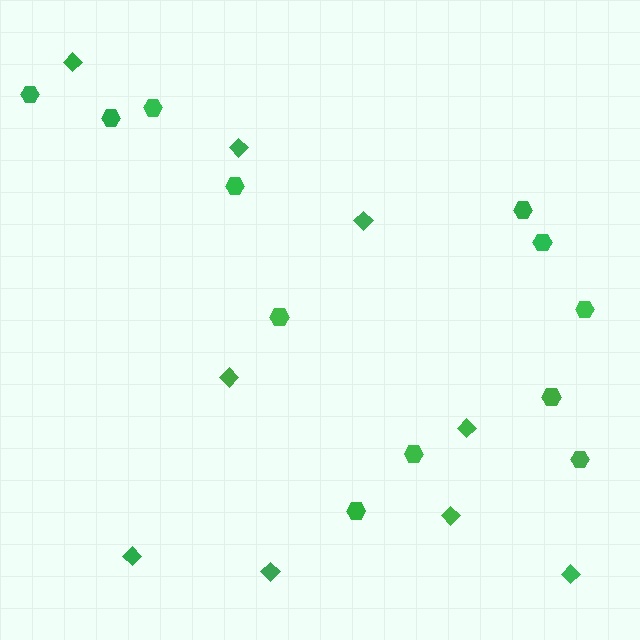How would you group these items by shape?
There are 2 groups: one group of hexagons (12) and one group of diamonds (9).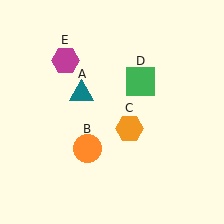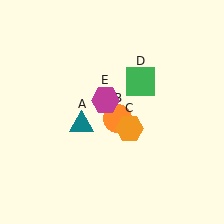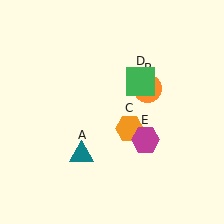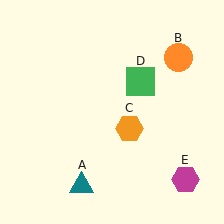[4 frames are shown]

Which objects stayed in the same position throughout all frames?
Orange hexagon (object C) and green square (object D) remained stationary.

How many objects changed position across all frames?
3 objects changed position: teal triangle (object A), orange circle (object B), magenta hexagon (object E).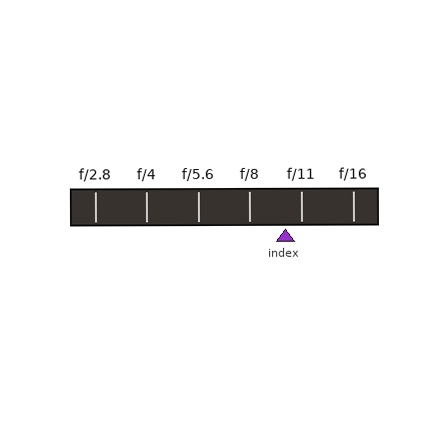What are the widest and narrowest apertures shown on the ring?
The widest aperture shown is f/2.8 and the narrowest is f/16.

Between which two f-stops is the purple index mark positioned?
The index mark is between f/8 and f/11.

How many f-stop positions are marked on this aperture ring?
There are 6 f-stop positions marked.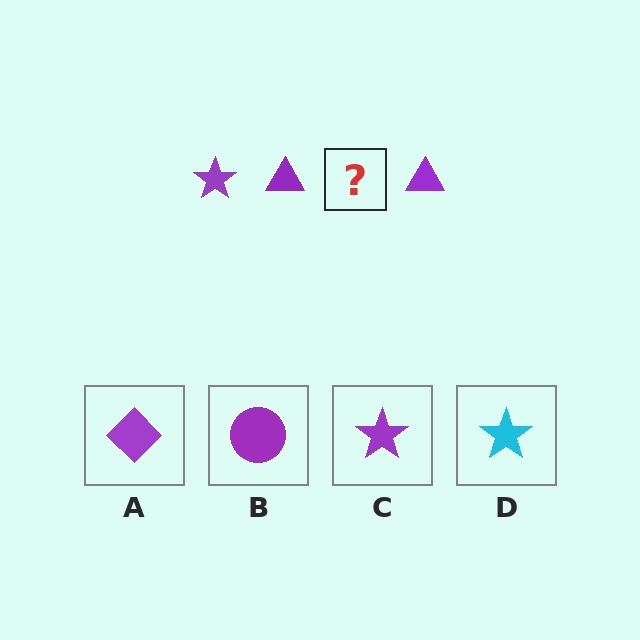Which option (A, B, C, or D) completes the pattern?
C.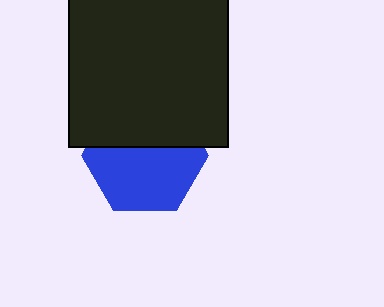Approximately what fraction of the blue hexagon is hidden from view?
Roughly 41% of the blue hexagon is hidden behind the black square.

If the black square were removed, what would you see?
You would see the complete blue hexagon.